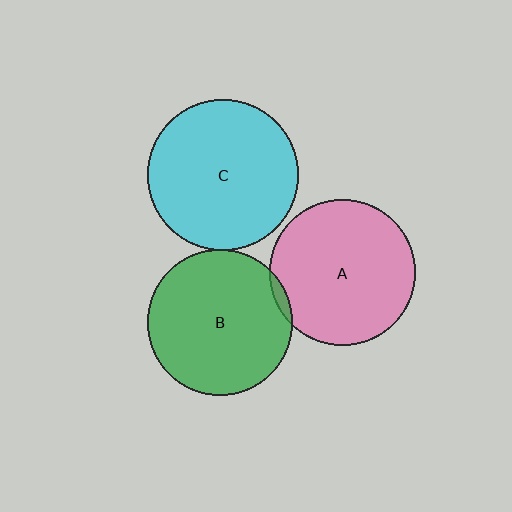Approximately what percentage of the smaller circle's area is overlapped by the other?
Approximately 5%.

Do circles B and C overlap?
Yes.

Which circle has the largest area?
Circle C (cyan).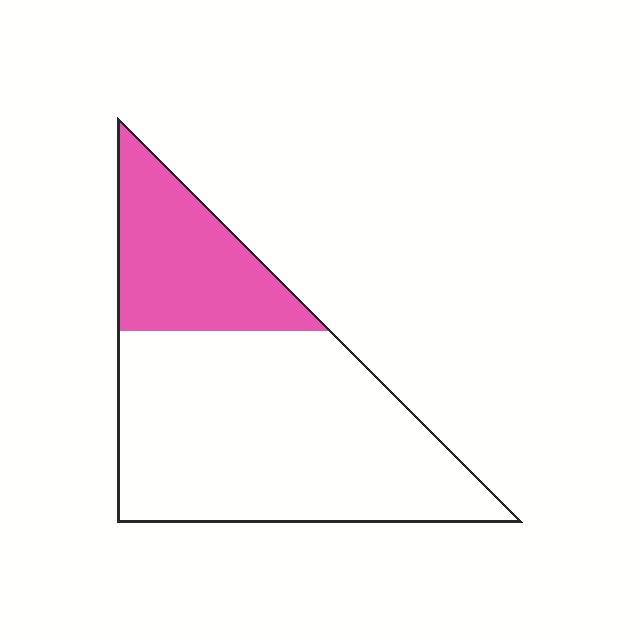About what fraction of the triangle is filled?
About one quarter (1/4).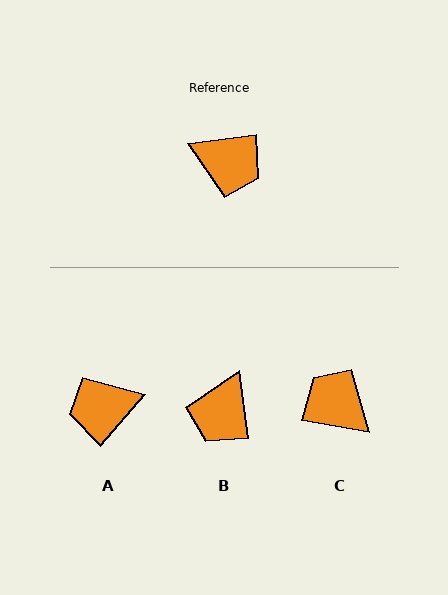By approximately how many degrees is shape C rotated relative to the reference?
Approximately 162 degrees counter-clockwise.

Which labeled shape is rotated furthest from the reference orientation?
C, about 162 degrees away.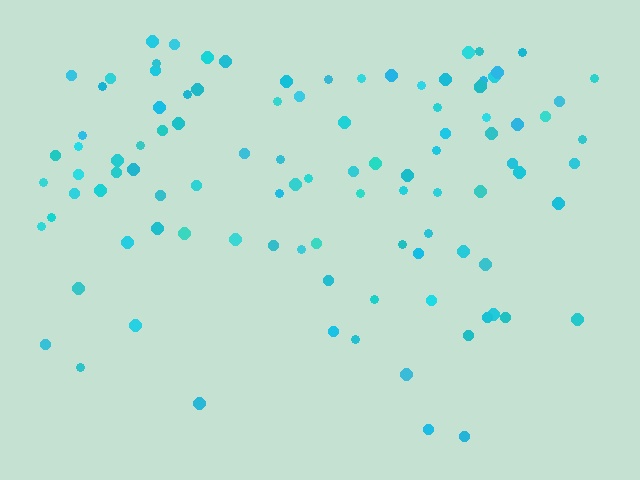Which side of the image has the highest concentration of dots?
The top.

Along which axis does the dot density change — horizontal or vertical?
Vertical.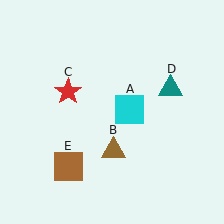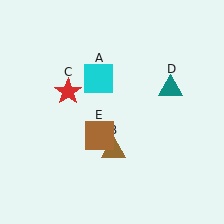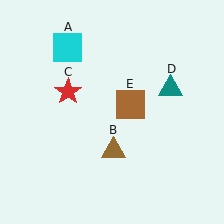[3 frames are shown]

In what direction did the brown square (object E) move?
The brown square (object E) moved up and to the right.